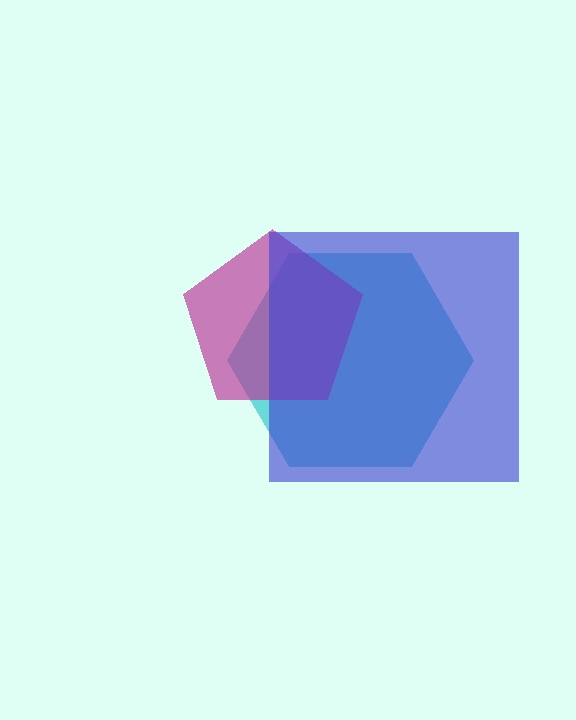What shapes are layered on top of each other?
The layered shapes are: a cyan hexagon, a magenta pentagon, a blue square.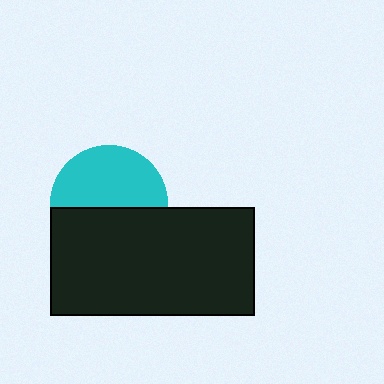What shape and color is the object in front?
The object in front is a black rectangle.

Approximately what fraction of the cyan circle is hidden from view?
Roughly 46% of the cyan circle is hidden behind the black rectangle.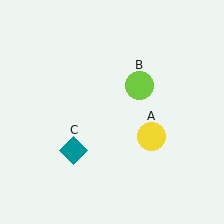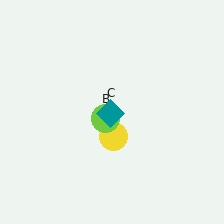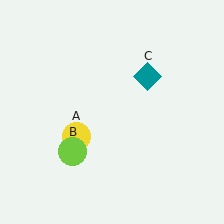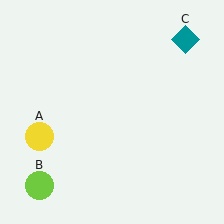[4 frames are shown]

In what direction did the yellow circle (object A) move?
The yellow circle (object A) moved left.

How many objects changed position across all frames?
3 objects changed position: yellow circle (object A), lime circle (object B), teal diamond (object C).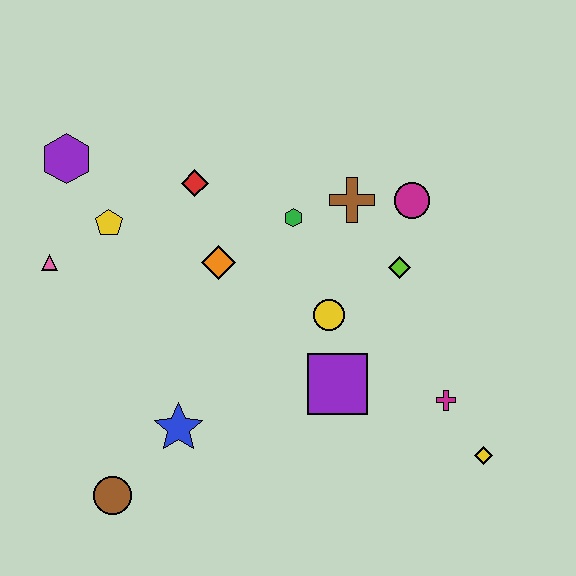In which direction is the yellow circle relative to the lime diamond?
The yellow circle is to the left of the lime diamond.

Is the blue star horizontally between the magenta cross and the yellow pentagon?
Yes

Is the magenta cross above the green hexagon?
No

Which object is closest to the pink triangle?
The yellow pentagon is closest to the pink triangle.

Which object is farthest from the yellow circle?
The purple hexagon is farthest from the yellow circle.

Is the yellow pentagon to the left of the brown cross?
Yes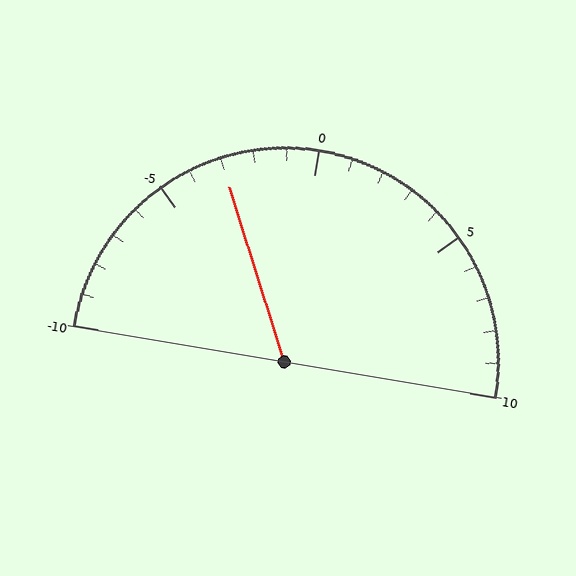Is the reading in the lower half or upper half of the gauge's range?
The reading is in the lower half of the range (-10 to 10).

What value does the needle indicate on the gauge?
The needle indicates approximately -3.